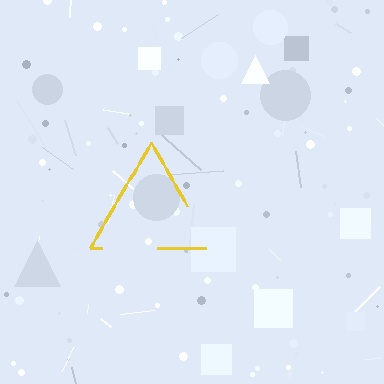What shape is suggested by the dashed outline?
The dashed outline suggests a triangle.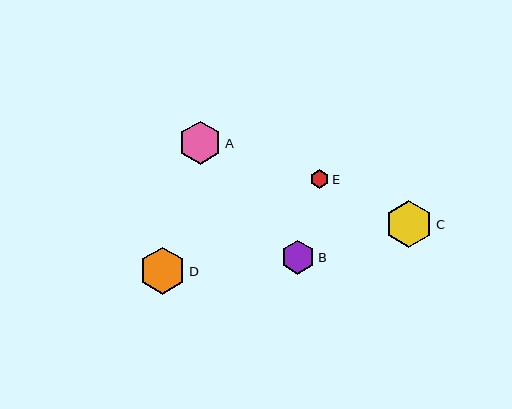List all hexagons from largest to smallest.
From largest to smallest: C, D, A, B, E.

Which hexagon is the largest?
Hexagon C is the largest with a size of approximately 47 pixels.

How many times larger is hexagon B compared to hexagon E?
Hexagon B is approximately 1.8 times the size of hexagon E.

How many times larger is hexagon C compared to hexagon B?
Hexagon C is approximately 1.4 times the size of hexagon B.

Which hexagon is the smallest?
Hexagon E is the smallest with a size of approximately 19 pixels.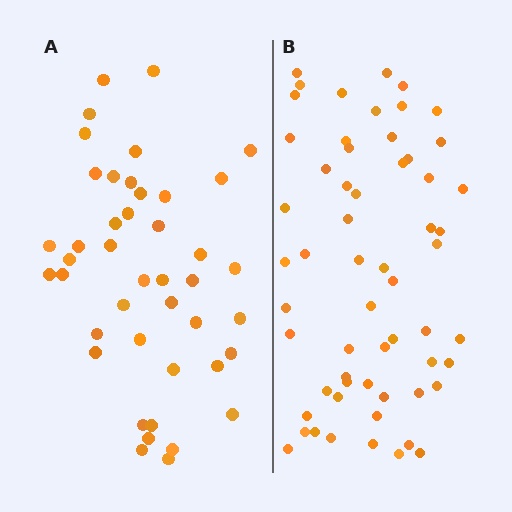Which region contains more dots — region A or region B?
Region B (the right region) has more dots.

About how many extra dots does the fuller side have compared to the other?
Region B has approximately 15 more dots than region A.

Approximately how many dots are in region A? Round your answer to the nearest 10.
About 40 dots. (The exact count is 43, which rounds to 40.)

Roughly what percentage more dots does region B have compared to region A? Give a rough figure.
About 35% more.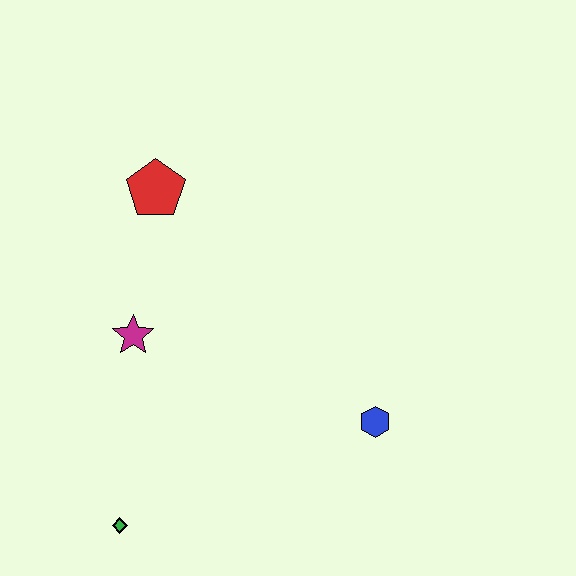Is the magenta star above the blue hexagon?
Yes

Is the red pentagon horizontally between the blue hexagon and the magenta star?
Yes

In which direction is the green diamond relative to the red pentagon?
The green diamond is below the red pentagon.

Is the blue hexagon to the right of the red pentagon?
Yes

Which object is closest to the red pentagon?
The magenta star is closest to the red pentagon.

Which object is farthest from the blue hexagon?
The red pentagon is farthest from the blue hexagon.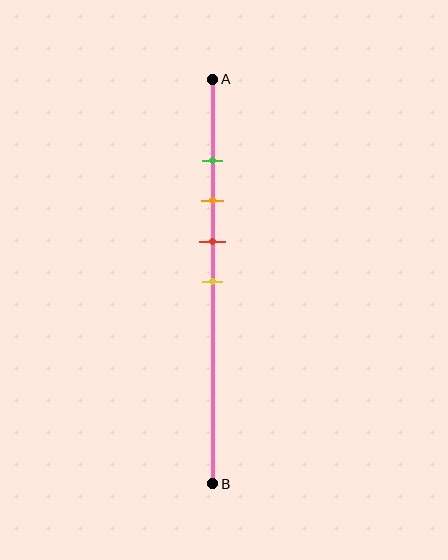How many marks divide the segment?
There are 4 marks dividing the segment.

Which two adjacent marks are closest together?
The green and orange marks are the closest adjacent pair.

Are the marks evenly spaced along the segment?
Yes, the marks are approximately evenly spaced.